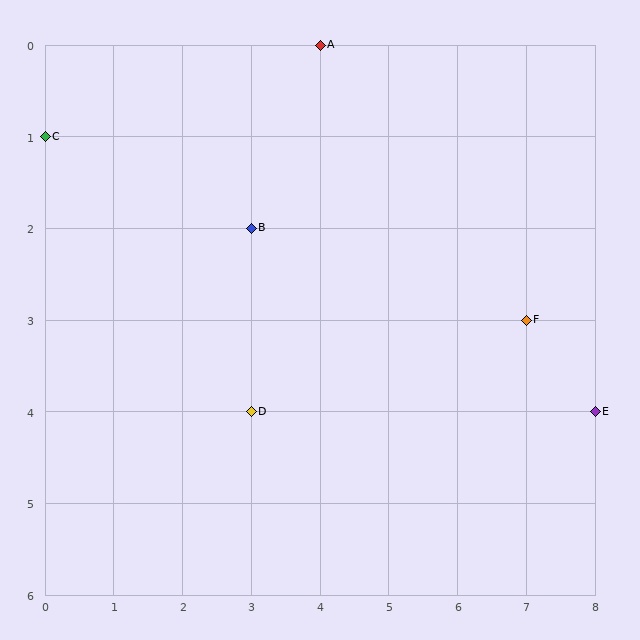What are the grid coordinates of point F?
Point F is at grid coordinates (7, 3).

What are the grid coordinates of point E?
Point E is at grid coordinates (8, 4).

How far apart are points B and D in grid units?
Points B and D are 2 rows apart.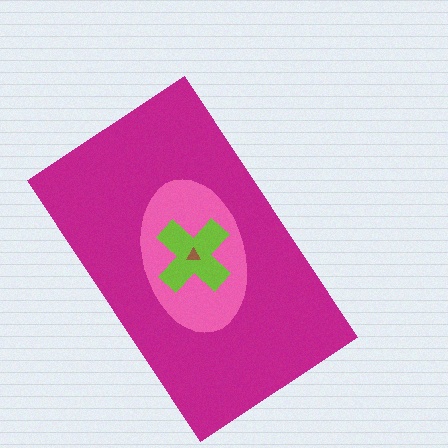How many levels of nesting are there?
4.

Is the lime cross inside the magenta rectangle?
Yes.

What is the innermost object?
The brown triangle.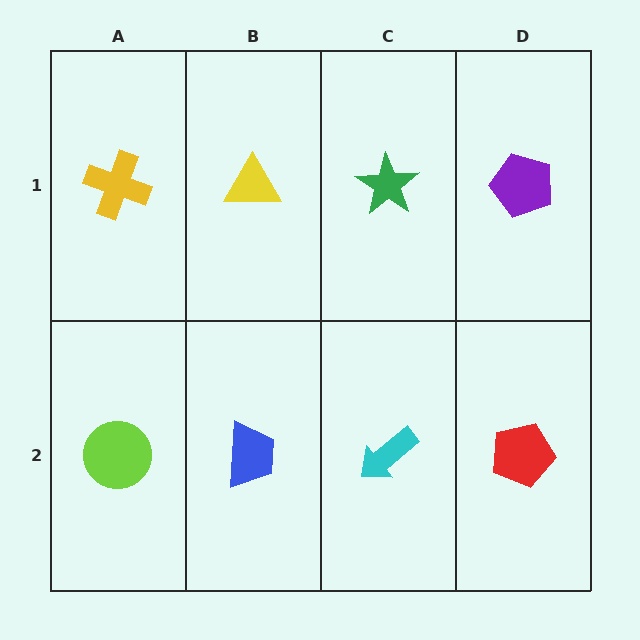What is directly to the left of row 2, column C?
A blue trapezoid.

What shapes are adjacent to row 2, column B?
A yellow triangle (row 1, column B), a lime circle (row 2, column A), a cyan arrow (row 2, column C).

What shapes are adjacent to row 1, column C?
A cyan arrow (row 2, column C), a yellow triangle (row 1, column B), a purple pentagon (row 1, column D).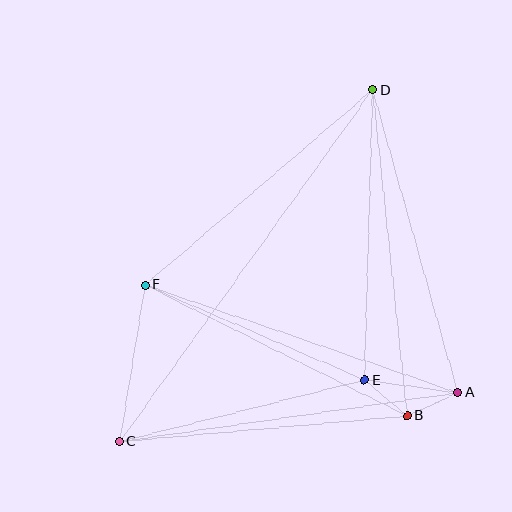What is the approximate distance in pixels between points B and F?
The distance between B and F is approximately 293 pixels.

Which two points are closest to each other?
Points B and E are closest to each other.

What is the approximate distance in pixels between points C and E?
The distance between C and E is approximately 253 pixels.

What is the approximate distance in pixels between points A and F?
The distance between A and F is approximately 331 pixels.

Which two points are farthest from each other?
Points C and D are farthest from each other.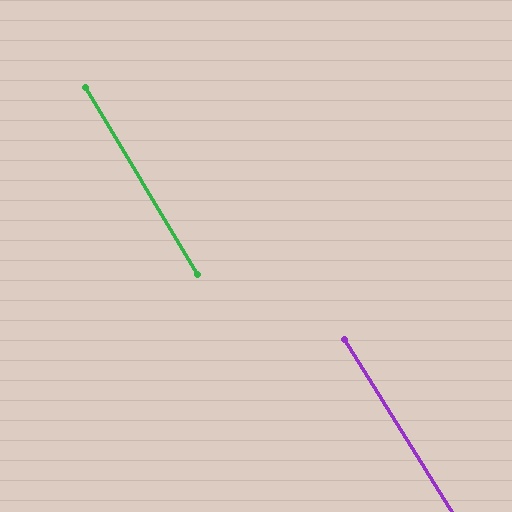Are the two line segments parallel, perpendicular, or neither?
Parallel — their directions differ by only 1.0°.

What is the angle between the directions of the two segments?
Approximately 1 degree.